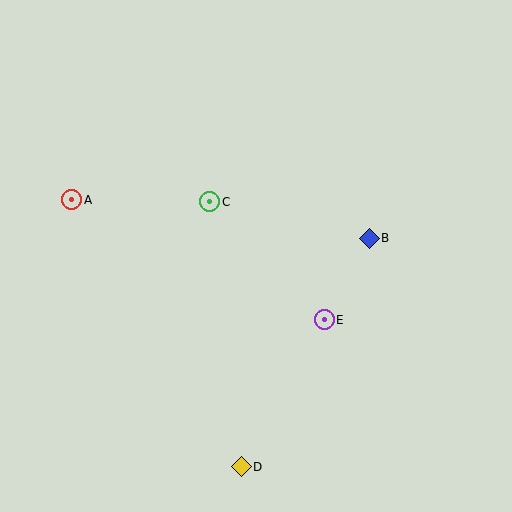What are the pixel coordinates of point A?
Point A is at (72, 200).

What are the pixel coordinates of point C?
Point C is at (210, 202).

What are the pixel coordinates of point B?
Point B is at (369, 238).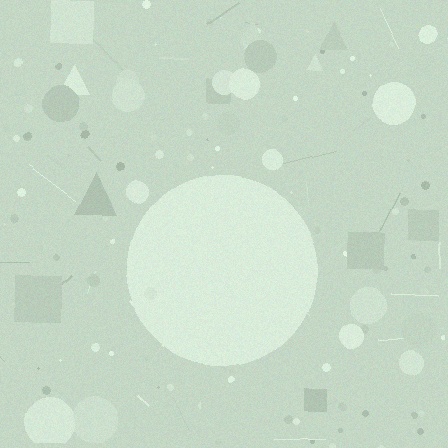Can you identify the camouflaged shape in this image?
The camouflaged shape is a circle.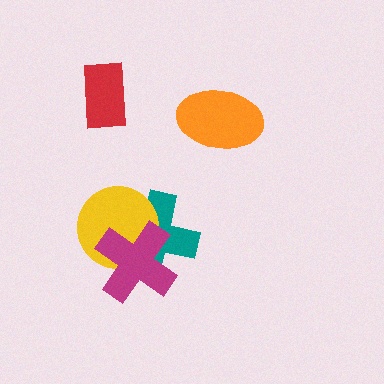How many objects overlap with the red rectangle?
0 objects overlap with the red rectangle.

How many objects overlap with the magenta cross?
2 objects overlap with the magenta cross.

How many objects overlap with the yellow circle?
2 objects overlap with the yellow circle.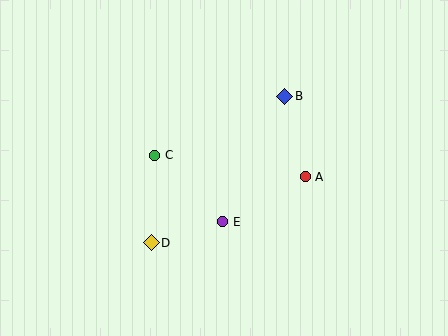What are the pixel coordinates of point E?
Point E is at (223, 222).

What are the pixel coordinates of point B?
Point B is at (285, 96).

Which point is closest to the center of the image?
Point E at (223, 222) is closest to the center.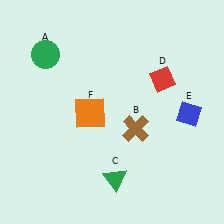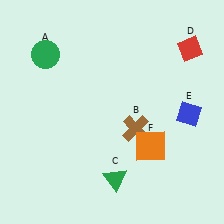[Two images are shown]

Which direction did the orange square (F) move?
The orange square (F) moved right.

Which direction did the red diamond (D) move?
The red diamond (D) moved up.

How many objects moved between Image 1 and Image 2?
2 objects moved between the two images.